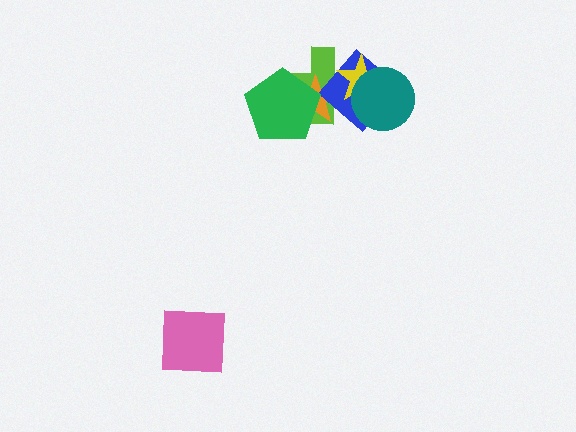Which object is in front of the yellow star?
The teal circle is in front of the yellow star.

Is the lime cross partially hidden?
Yes, it is partially covered by another shape.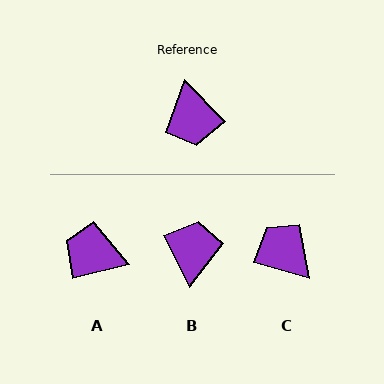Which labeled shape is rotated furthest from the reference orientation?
B, about 162 degrees away.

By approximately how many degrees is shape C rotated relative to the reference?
Approximately 150 degrees clockwise.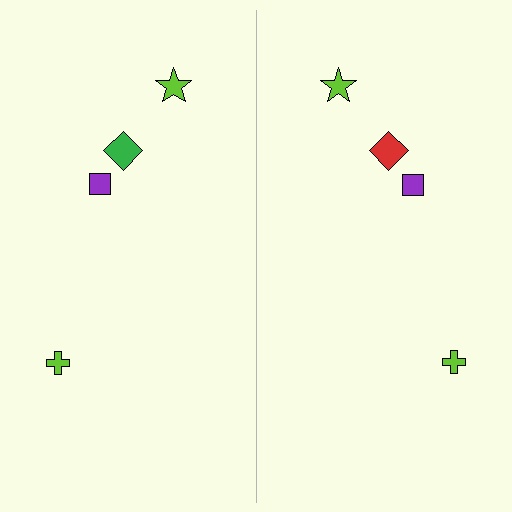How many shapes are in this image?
There are 8 shapes in this image.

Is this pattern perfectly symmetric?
No, the pattern is not perfectly symmetric. The red diamond on the right side breaks the symmetry — its mirror counterpart is green.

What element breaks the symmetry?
The red diamond on the right side breaks the symmetry — its mirror counterpart is green.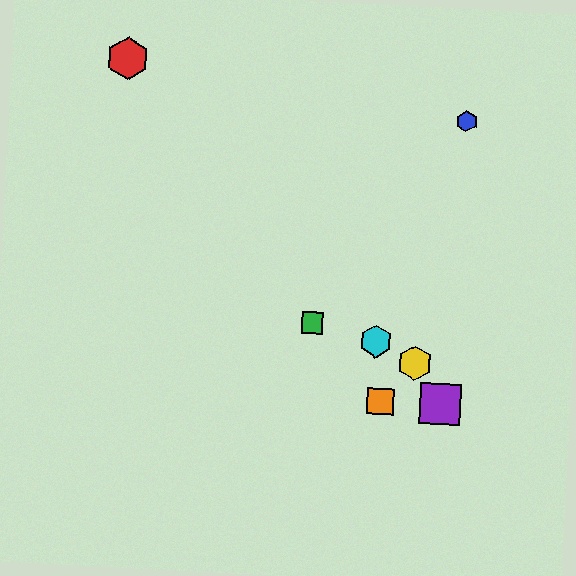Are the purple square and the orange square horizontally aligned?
Yes, both are at y≈404.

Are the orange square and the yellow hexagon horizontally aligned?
No, the orange square is at y≈401 and the yellow hexagon is at y≈363.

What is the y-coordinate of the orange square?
The orange square is at y≈401.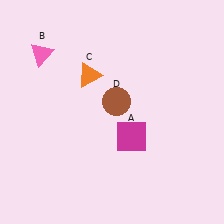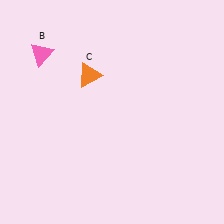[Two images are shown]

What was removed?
The brown circle (D), the magenta square (A) were removed in Image 2.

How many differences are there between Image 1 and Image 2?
There are 2 differences between the two images.